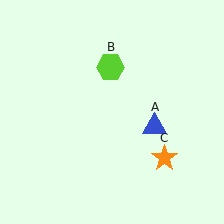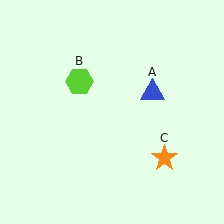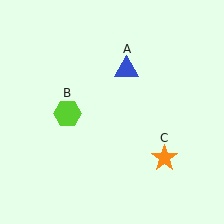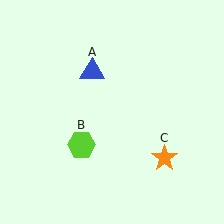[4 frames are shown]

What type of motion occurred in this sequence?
The blue triangle (object A), lime hexagon (object B) rotated counterclockwise around the center of the scene.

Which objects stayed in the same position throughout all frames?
Orange star (object C) remained stationary.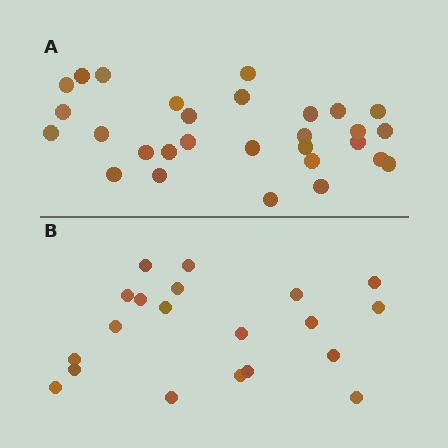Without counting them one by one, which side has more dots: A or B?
Region A (the top region) has more dots.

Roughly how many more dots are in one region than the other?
Region A has roughly 8 or so more dots than region B.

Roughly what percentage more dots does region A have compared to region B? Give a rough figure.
About 45% more.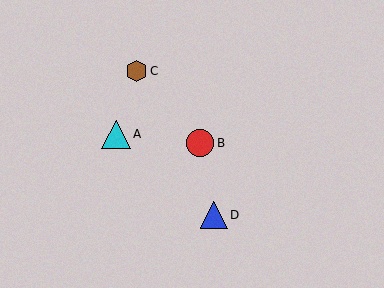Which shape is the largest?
The cyan triangle (labeled A) is the largest.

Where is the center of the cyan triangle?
The center of the cyan triangle is at (116, 134).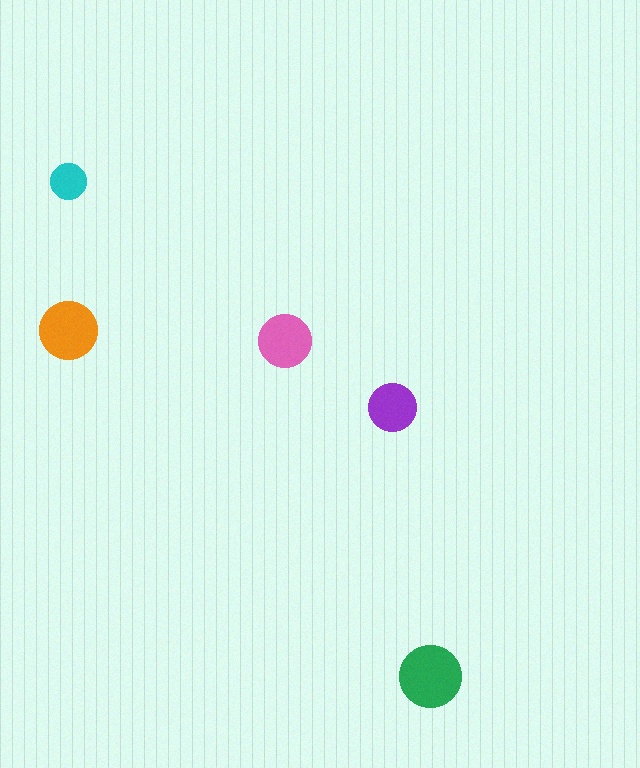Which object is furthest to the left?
The orange circle is leftmost.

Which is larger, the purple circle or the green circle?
The green one.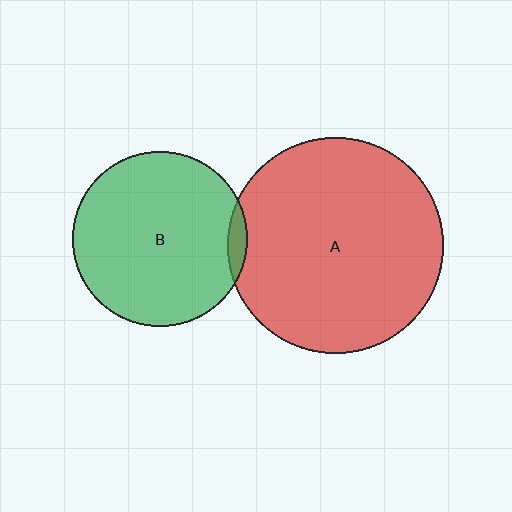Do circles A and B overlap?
Yes.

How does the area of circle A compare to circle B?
Approximately 1.5 times.